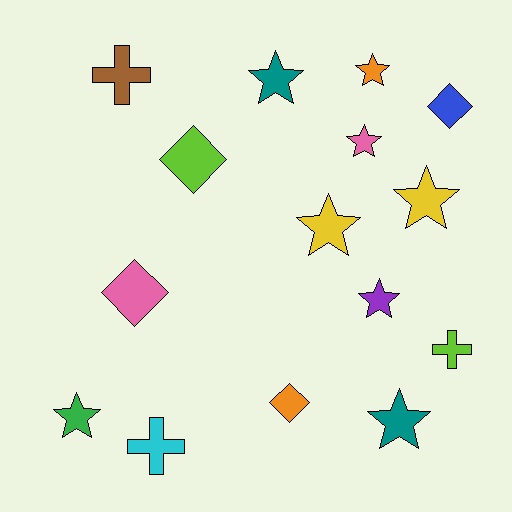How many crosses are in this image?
There are 3 crosses.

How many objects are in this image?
There are 15 objects.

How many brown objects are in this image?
There is 1 brown object.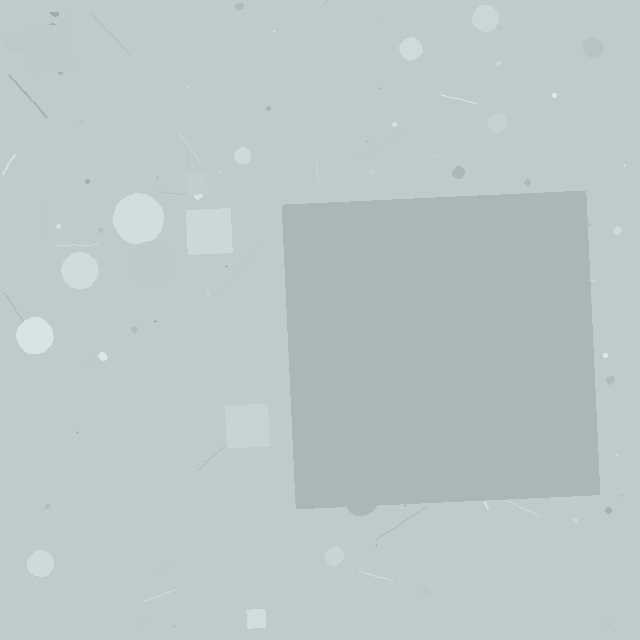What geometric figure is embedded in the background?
A square is embedded in the background.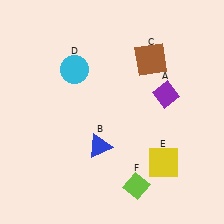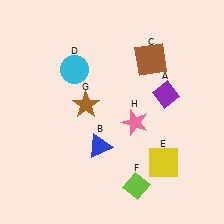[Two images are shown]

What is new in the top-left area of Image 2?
A brown star (G) was added in the top-left area of Image 2.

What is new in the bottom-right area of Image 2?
A pink star (H) was added in the bottom-right area of Image 2.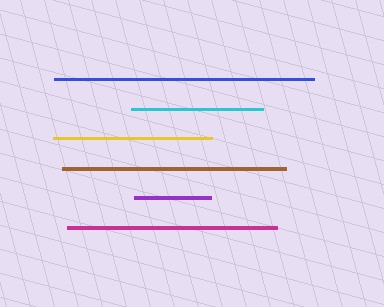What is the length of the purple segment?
The purple segment is approximately 77 pixels long.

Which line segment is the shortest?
The purple line is the shortest at approximately 77 pixels.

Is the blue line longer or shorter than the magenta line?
The blue line is longer than the magenta line.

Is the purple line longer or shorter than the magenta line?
The magenta line is longer than the purple line.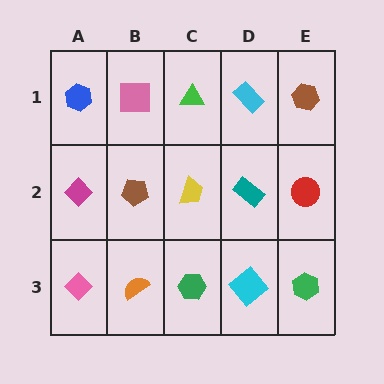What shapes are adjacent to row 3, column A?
A magenta diamond (row 2, column A), an orange semicircle (row 3, column B).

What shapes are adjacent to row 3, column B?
A brown pentagon (row 2, column B), a pink diamond (row 3, column A), a green hexagon (row 3, column C).